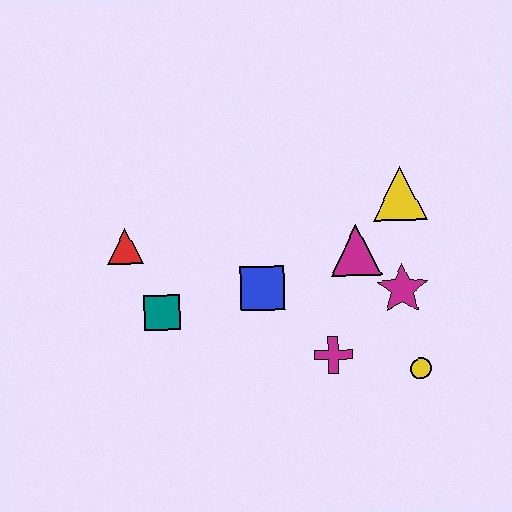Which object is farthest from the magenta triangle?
The red triangle is farthest from the magenta triangle.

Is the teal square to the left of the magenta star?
Yes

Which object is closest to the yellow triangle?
The magenta triangle is closest to the yellow triangle.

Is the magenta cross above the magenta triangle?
No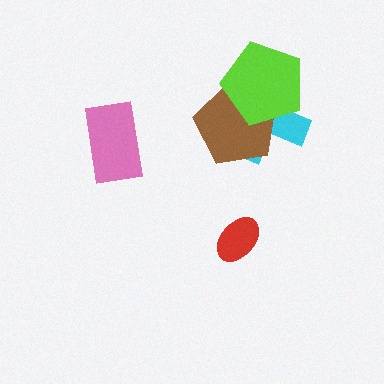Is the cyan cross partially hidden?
Yes, it is partially covered by another shape.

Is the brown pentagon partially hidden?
Yes, it is partially covered by another shape.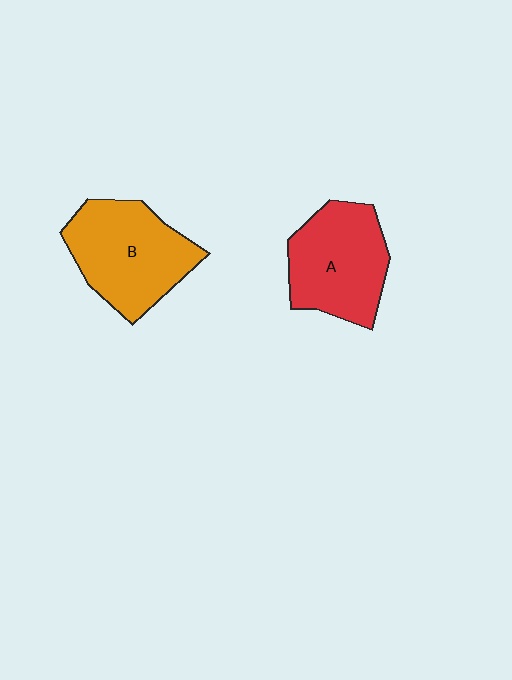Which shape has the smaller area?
Shape A (red).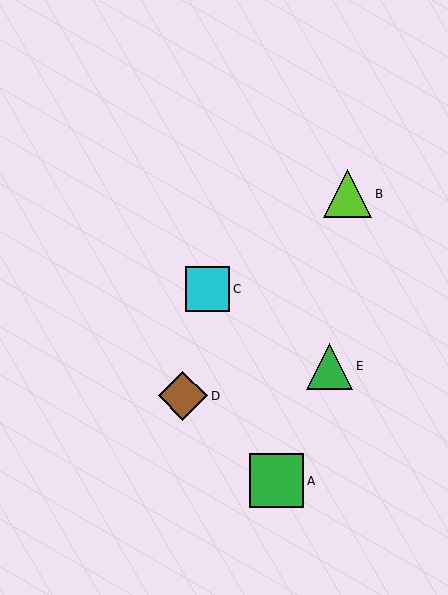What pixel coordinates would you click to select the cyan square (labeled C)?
Click at (207, 289) to select the cyan square C.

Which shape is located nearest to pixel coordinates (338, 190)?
The lime triangle (labeled B) at (348, 194) is nearest to that location.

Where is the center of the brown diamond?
The center of the brown diamond is at (183, 396).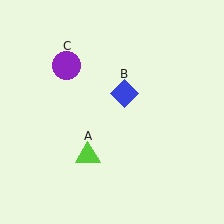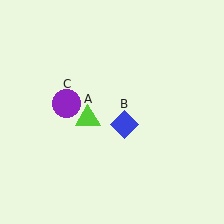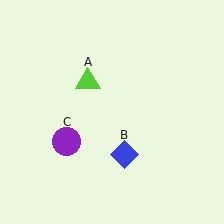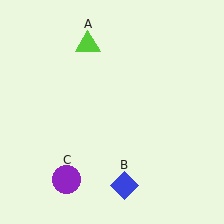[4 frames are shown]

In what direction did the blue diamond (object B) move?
The blue diamond (object B) moved down.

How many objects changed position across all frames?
3 objects changed position: lime triangle (object A), blue diamond (object B), purple circle (object C).